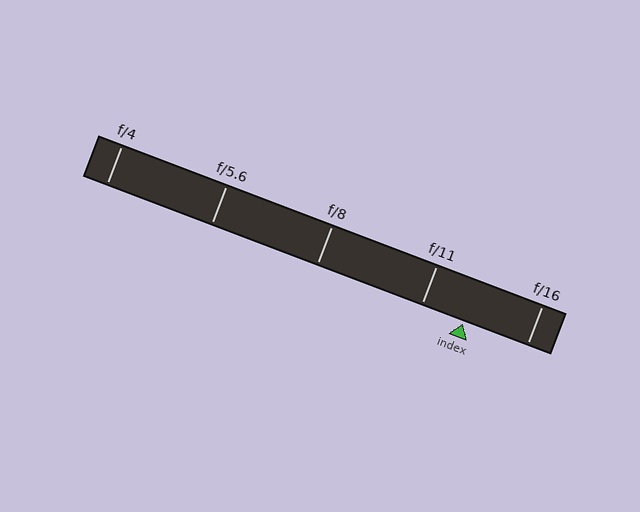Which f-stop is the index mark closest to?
The index mark is closest to f/11.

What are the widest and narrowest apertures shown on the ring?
The widest aperture shown is f/4 and the narrowest is f/16.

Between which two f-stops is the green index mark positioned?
The index mark is between f/11 and f/16.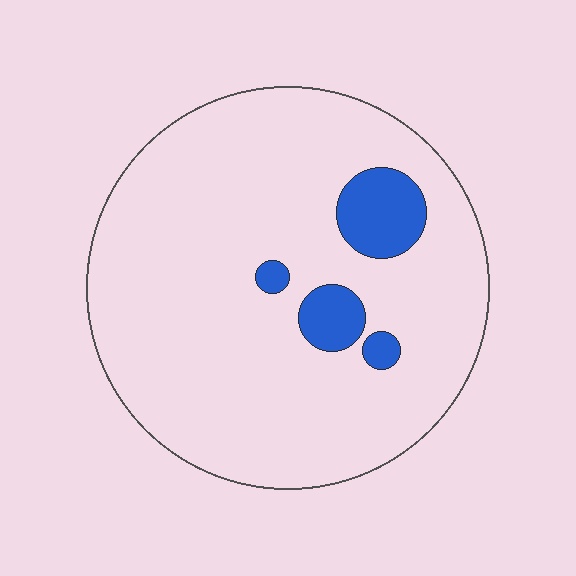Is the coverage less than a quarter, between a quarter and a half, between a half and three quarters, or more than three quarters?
Less than a quarter.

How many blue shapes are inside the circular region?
4.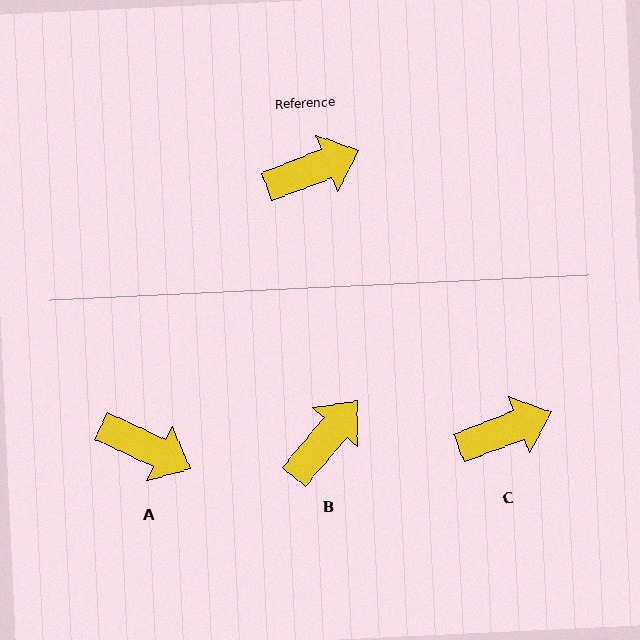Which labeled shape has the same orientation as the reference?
C.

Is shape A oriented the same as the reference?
No, it is off by about 47 degrees.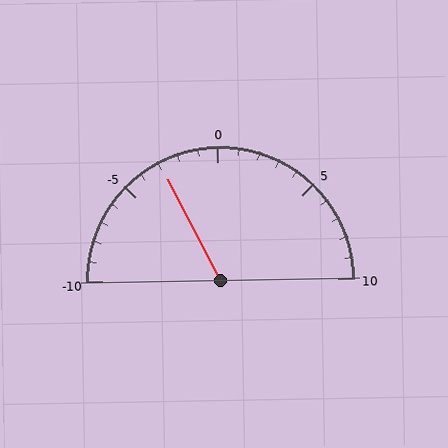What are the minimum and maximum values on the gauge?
The gauge ranges from -10 to 10.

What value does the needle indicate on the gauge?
The needle indicates approximately -3.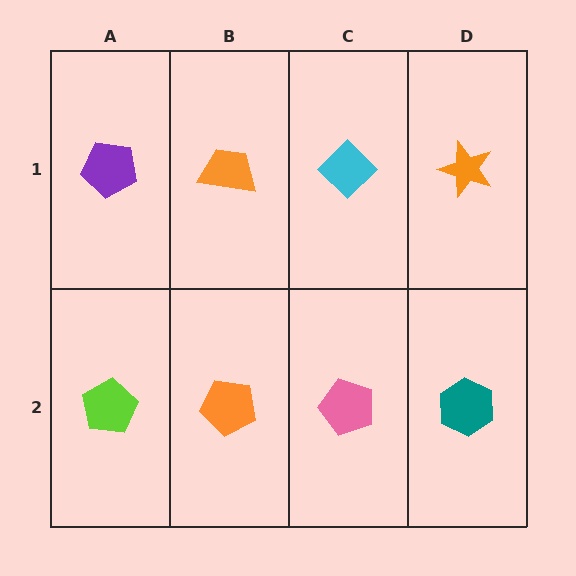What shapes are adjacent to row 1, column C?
A pink pentagon (row 2, column C), an orange trapezoid (row 1, column B), an orange star (row 1, column D).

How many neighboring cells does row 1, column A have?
2.